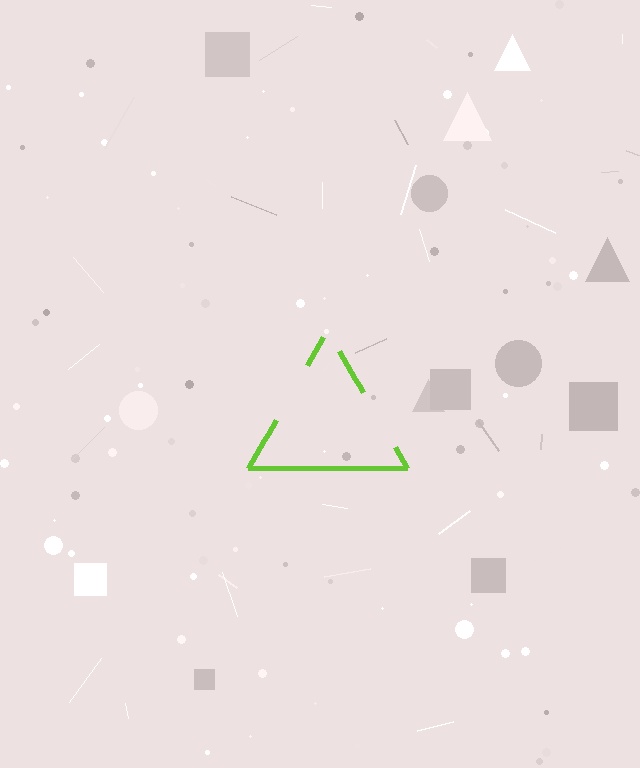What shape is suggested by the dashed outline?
The dashed outline suggests a triangle.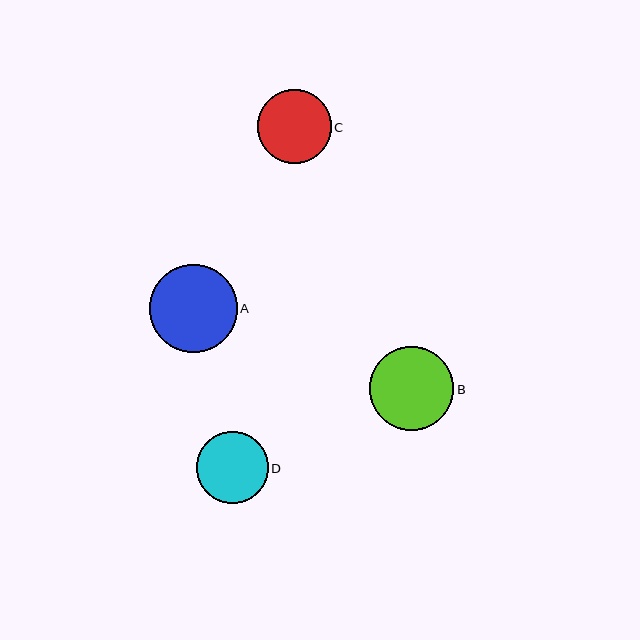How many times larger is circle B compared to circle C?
Circle B is approximately 1.1 times the size of circle C.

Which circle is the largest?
Circle A is the largest with a size of approximately 88 pixels.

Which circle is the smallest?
Circle D is the smallest with a size of approximately 72 pixels.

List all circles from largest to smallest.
From largest to smallest: A, B, C, D.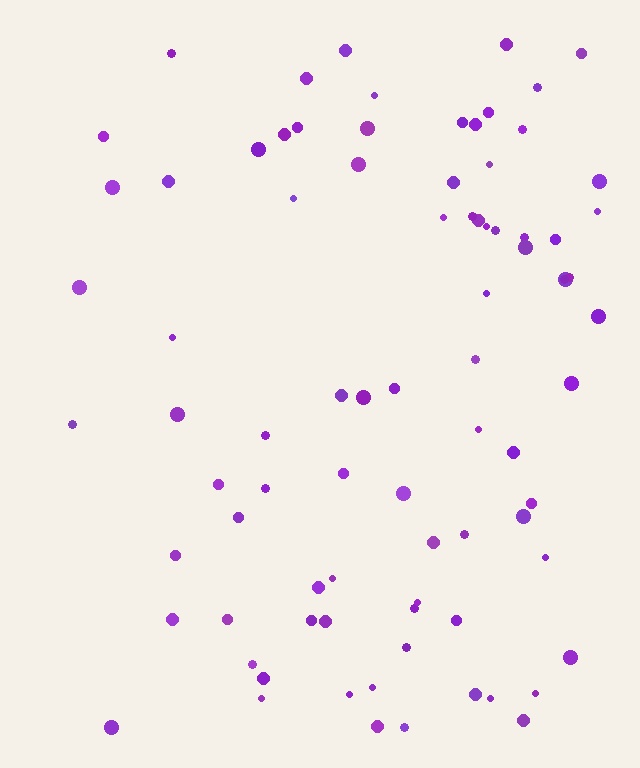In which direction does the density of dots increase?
From left to right, with the right side densest.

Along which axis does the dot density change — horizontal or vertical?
Horizontal.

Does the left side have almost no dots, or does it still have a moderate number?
Still a moderate number, just noticeably fewer than the right.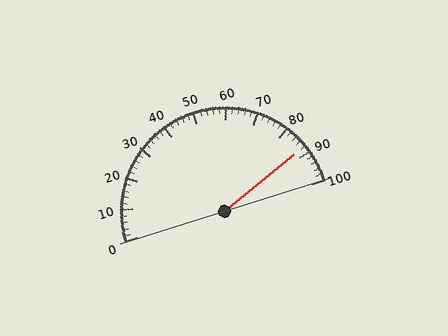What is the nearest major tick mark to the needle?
The nearest major tick mark is 90.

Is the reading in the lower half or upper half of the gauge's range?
The reading is in the upper half of the range (0 to 100).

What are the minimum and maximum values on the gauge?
The gauge ranges from 0 to 100.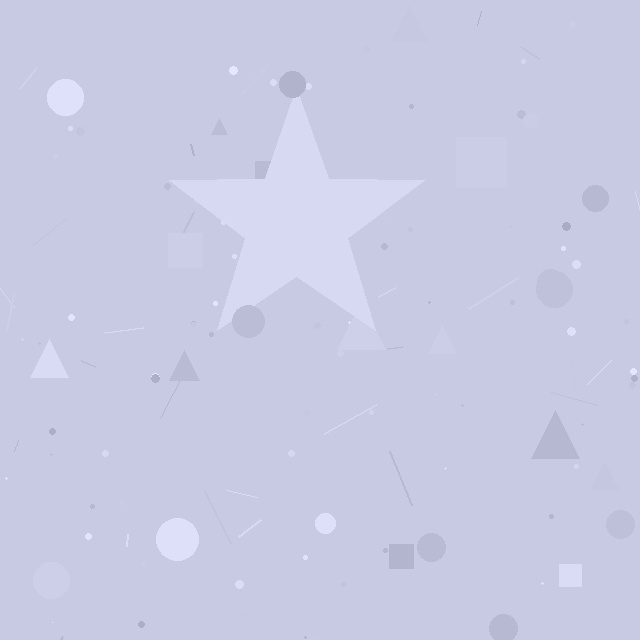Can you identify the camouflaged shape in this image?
The camouflaged shape is a star.